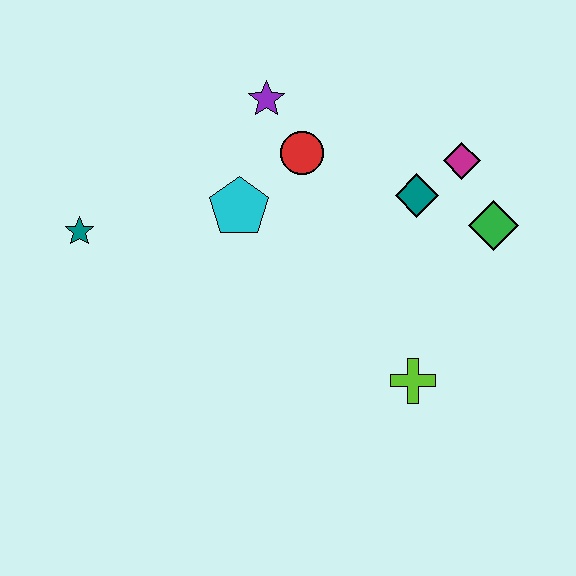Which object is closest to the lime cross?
The green diamond is closest to the lime cross.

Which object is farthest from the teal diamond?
The teal star is farthest from the teal diamond.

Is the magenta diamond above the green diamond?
Yes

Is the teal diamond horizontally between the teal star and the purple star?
No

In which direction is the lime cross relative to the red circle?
The lime cross is below the red circle.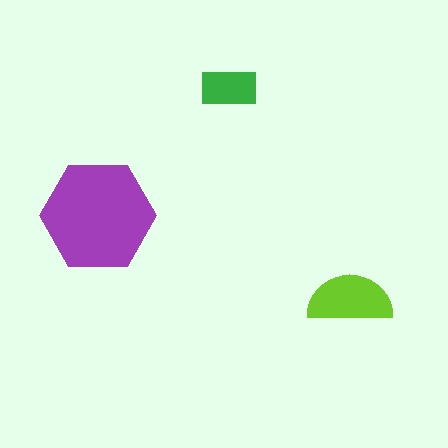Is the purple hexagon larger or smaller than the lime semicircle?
Larger.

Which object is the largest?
The purple hexagon.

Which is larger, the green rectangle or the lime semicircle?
The lime semicircle.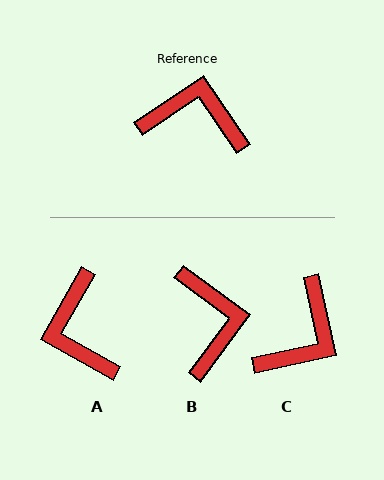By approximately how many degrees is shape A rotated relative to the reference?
Approximately 116 degrees counter-clockwise.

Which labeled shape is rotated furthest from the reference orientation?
A, about 116 degrees away.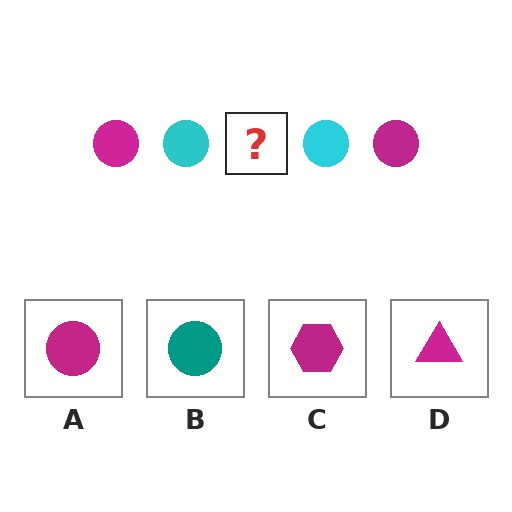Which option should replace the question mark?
Option A.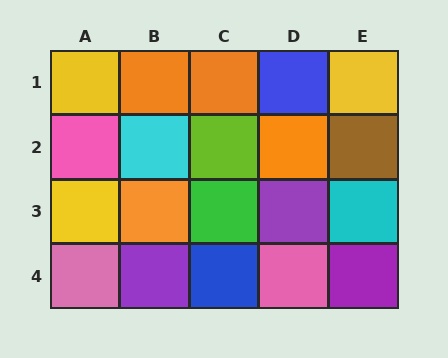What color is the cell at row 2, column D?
Orange.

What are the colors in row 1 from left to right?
Yellow, orange, orange, blue, yellow.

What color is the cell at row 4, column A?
Pink.